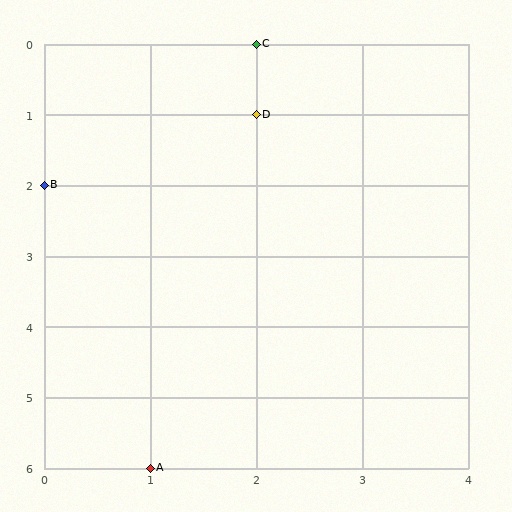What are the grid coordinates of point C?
Point C is at grid coordinates (2, 0).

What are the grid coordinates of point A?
Point A is at grid coordinates (1, 6).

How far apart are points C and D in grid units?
Points C and D are 1 row apart.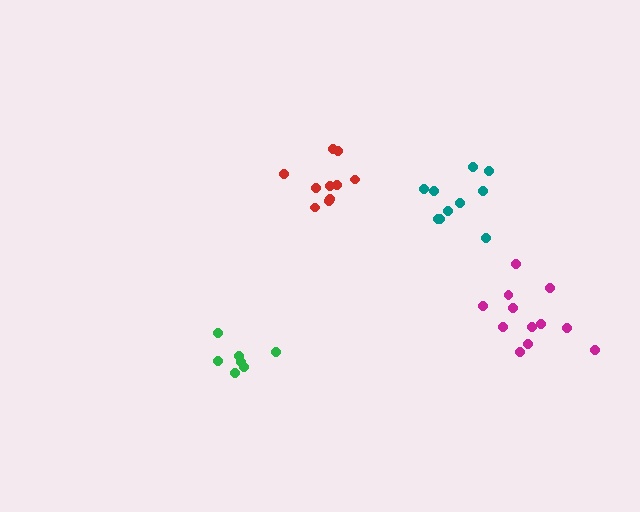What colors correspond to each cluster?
The clusters are colored: magenta, green, teal, red.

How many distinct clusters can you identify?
There are 4 distinct clusters.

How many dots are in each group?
Group 1: 12 dots, Group 2: 7 dots, Group 3: 10 dots, Group 4: 10 dots (39 total).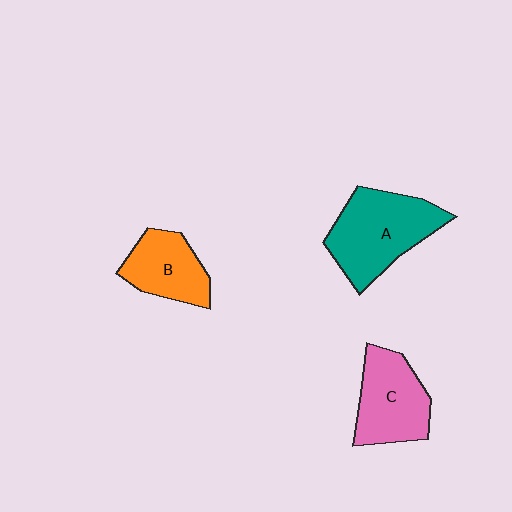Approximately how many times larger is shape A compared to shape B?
Approximately 1.5 times.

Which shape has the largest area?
Shape A (teal).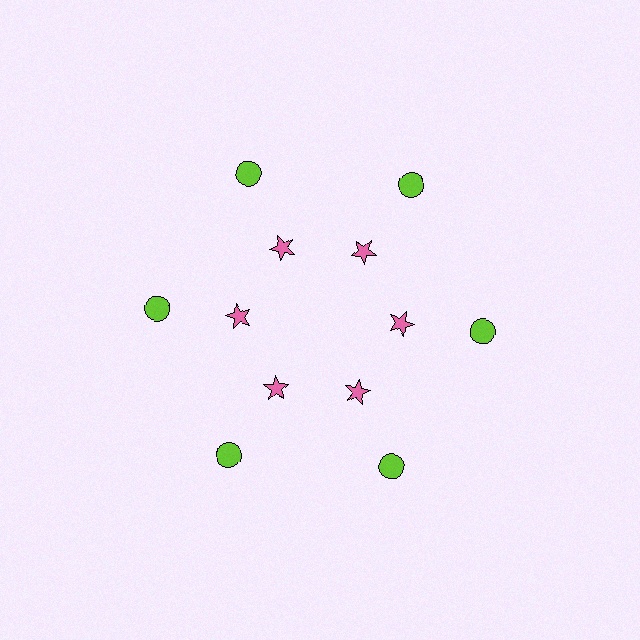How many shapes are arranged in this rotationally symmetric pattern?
There are 12 shapes, arranged in 6 groups of 2.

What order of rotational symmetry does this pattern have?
This pattern has 6-fold rotational symmetry.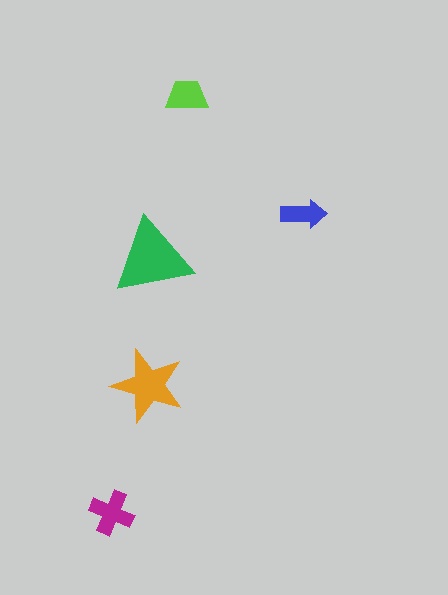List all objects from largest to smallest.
The green triangle, the orange star, the magenta cross, the lime trapezoid, the blue arrow.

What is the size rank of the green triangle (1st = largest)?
1st.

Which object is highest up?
The lime trapezoid is topmost.